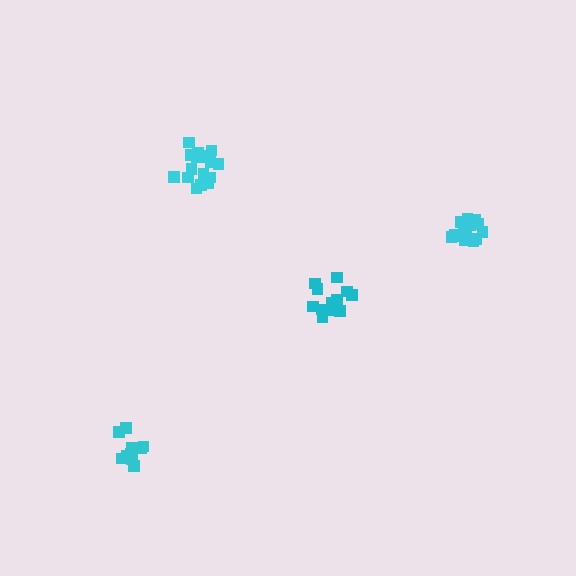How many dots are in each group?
Group 1: 16 dots, Group 2: 12 dots, Group 3: 15 dots, Group 4: 17 dots (60 total).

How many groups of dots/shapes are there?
There are 4 groups.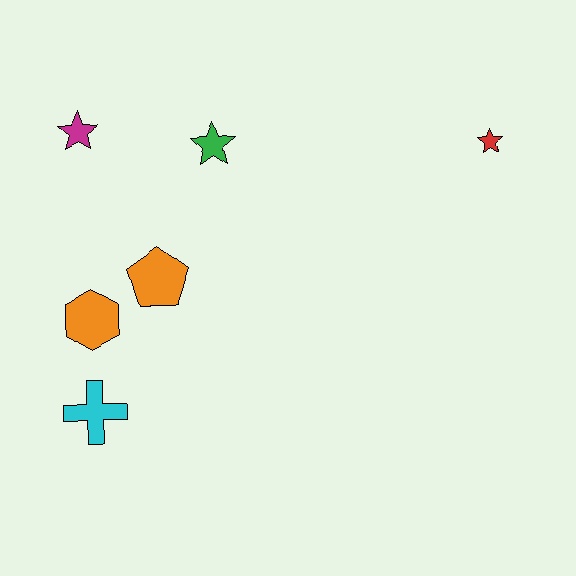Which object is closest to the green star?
The magenta star is closest to the green star.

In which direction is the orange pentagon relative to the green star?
The orange pentagon is below the green star.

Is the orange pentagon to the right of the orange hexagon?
Yes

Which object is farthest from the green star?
The cyan cross is farthest from the green star.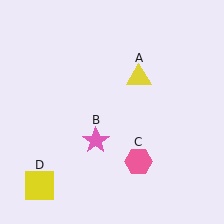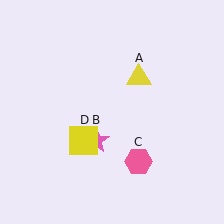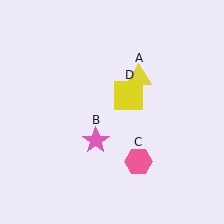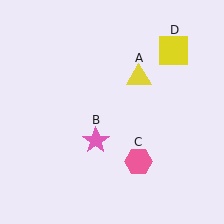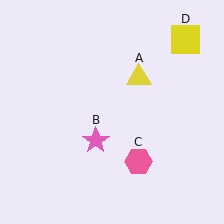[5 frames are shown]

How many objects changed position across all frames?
1 object changed position: yellow square (object D).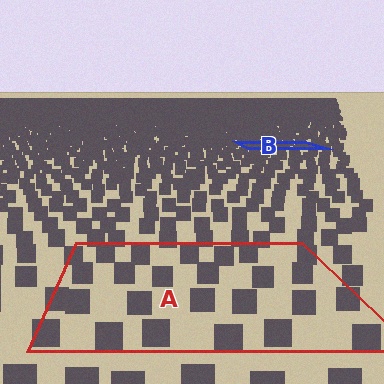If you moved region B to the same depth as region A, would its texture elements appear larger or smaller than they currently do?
They would appear larger. At a closer depth, the same texture elements are projected at a bigger on-screen size.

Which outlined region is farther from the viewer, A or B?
Region B is farther from the viewer — the texture elements inside it appear smaller and more densely packed.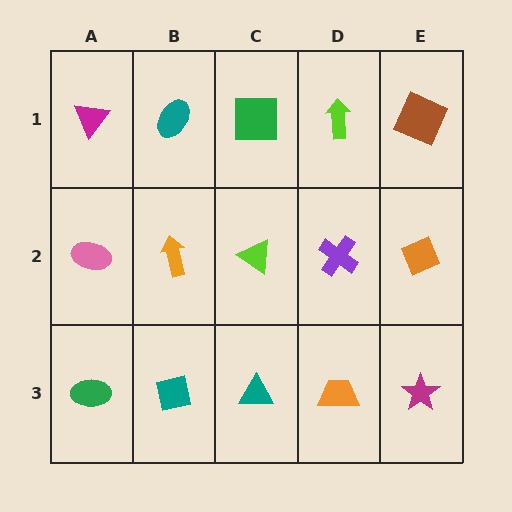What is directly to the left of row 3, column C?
A teal square.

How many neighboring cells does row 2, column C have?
4.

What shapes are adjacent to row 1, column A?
A pink ellipse (row 2, column A), a teal ellipse (row 1, column B).